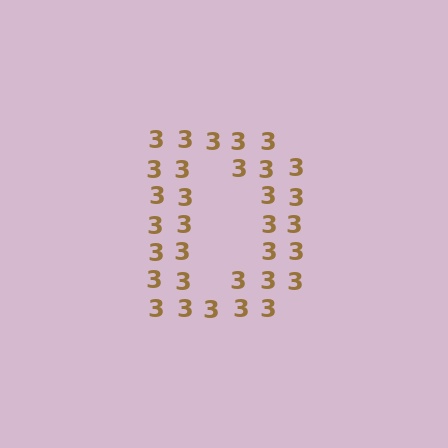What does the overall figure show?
The overall figure shows the letter D.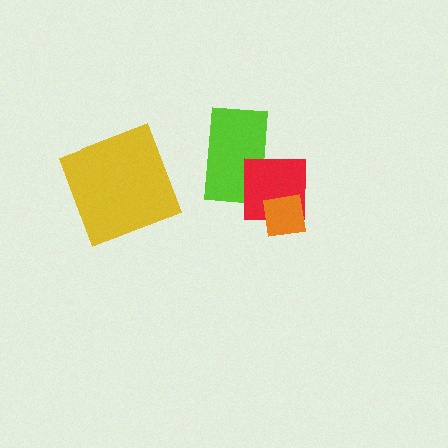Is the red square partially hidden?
Yes, it is partially covered by another shape.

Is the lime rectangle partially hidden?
Yes, it is partially covered by another shape.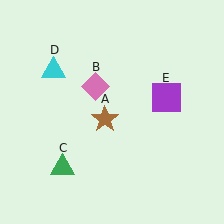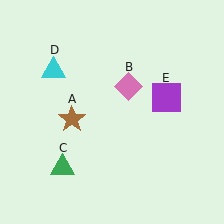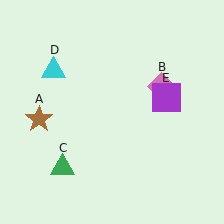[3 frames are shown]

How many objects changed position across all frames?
2 objects changed position: brown star (object A), pink diamond (object B).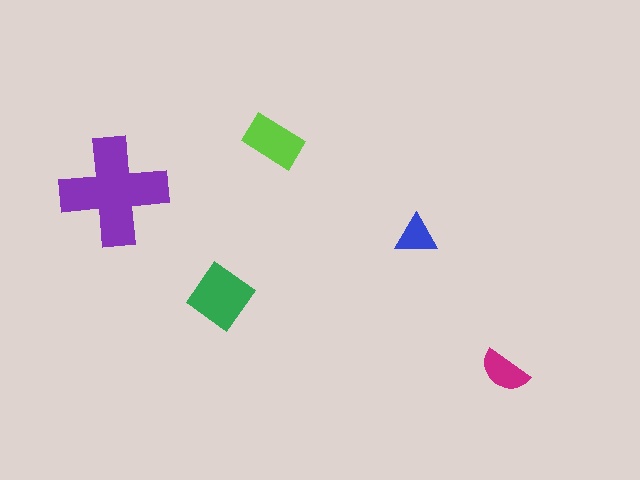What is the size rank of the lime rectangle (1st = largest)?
3rd.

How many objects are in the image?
There are 5 objects in the image.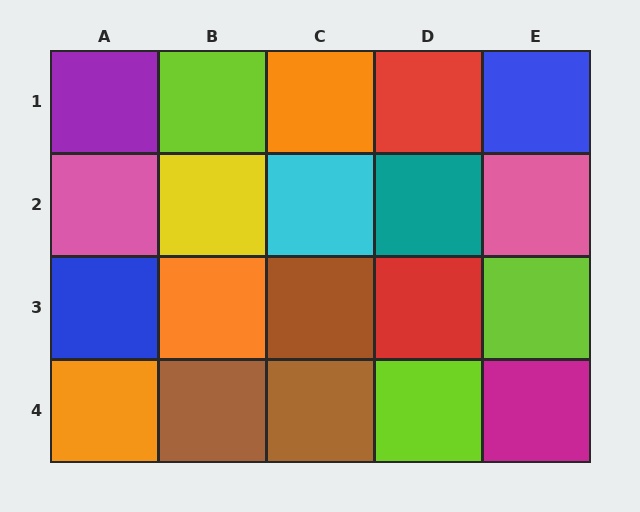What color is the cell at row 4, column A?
Orange.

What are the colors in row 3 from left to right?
Blue, orange, brown, red, lime.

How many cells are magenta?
1 cell is magenta.